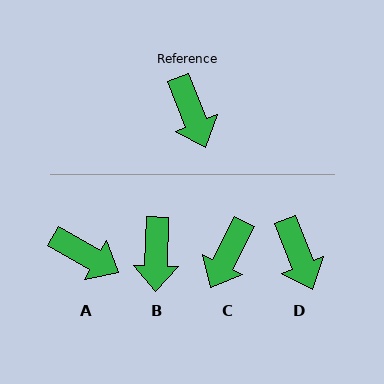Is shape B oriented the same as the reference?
No, it is off by about 23 degrees.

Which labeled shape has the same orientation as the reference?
D.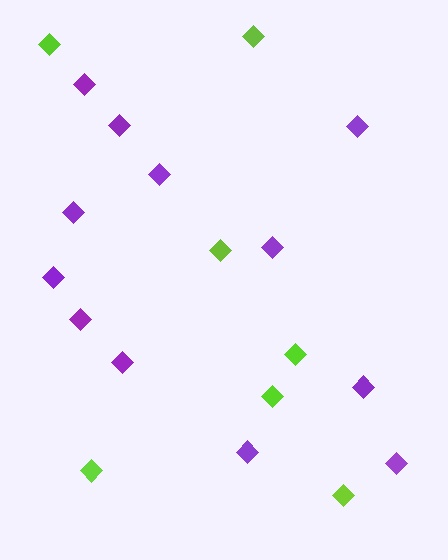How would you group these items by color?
There are 2 groups: one group of purple diamonds (12) and one group of lime diamonds (7).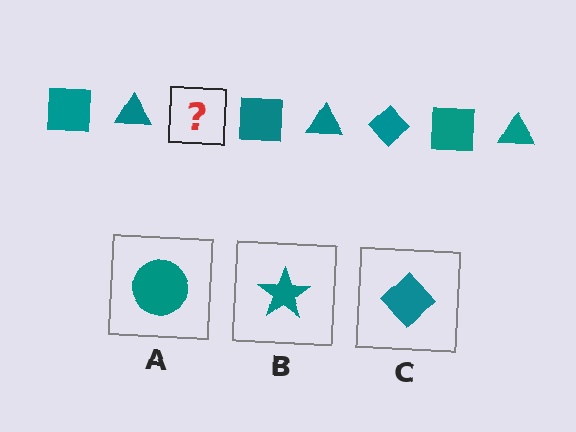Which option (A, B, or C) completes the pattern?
C.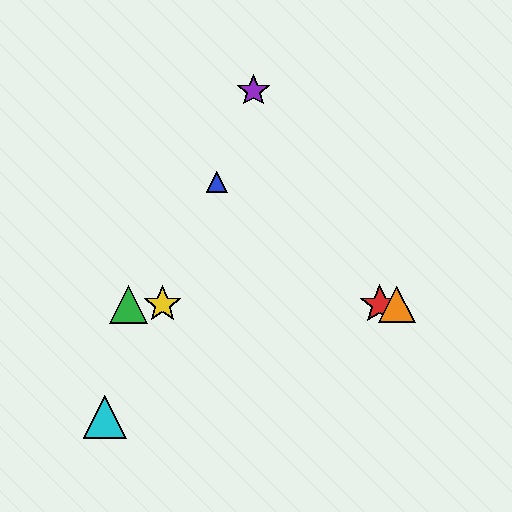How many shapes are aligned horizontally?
4 shapes (the red star, the green triangle, the yellow star, the orange triangle) are aligned horizontally.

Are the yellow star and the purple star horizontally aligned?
No, the yellow star is at y≈304 and the purple star is at y≈91.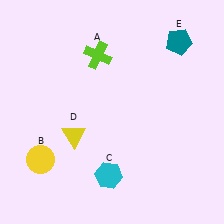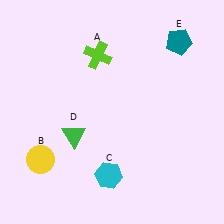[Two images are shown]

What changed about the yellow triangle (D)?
In Image 1, D is yellow. In Image 2, it changed to green.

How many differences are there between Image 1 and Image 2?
There is 1 difference between the two images.